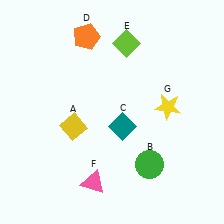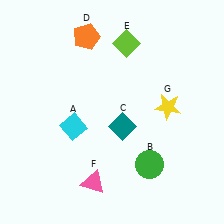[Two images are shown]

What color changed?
The diamond (A) changed from yellow in Image 1 to cyan in Image 2.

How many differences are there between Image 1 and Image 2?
There is 1 difference between the two images.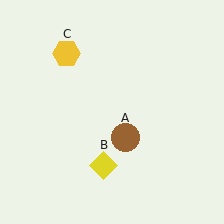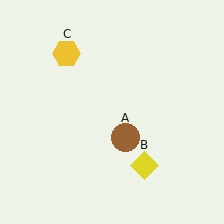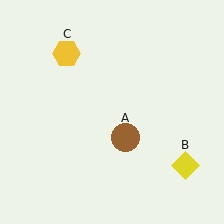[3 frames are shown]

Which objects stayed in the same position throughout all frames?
Brown circle (object A) and yellow hexagon (object C) remained stationary.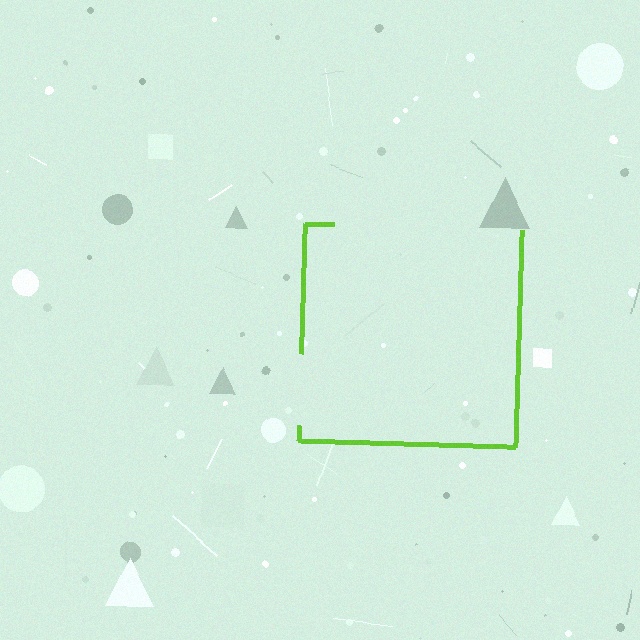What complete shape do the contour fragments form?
The contour fragments form a square.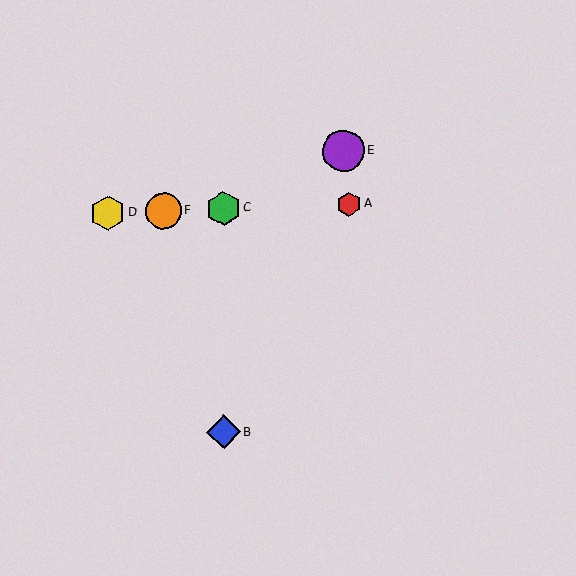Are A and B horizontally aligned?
No, A is at y≈204 and B is at y≈432.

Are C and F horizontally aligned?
Yes, both are at y≈209.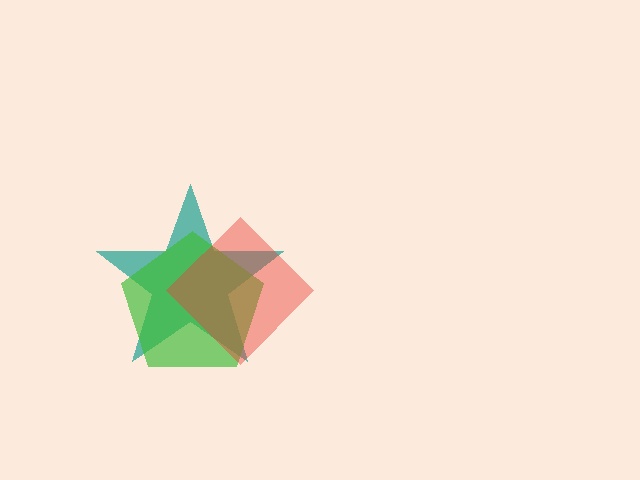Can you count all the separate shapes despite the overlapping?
Yes, there are 3 separate shapes.